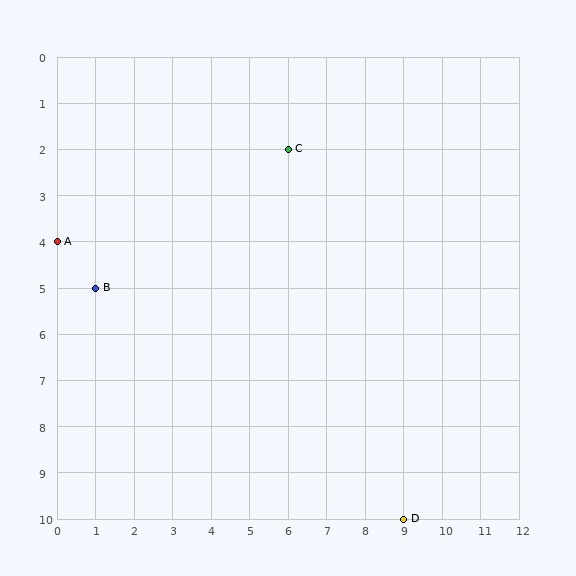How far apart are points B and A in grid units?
Points B and A are 1 column and 1 row apart (about 1.4 grid units diagonally).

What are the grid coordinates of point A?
Point A is at grid coordinates (0, 4).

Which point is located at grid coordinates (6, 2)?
Point C is at (6, 2).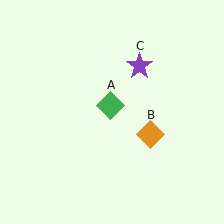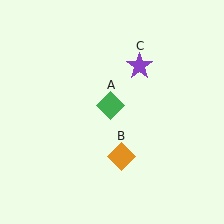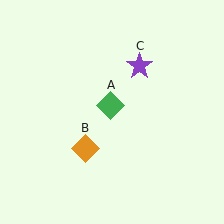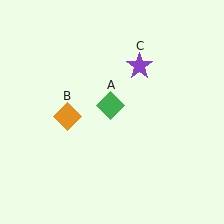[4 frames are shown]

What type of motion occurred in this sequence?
The orange diamond (object B) rotated clockwise around the center of the scene.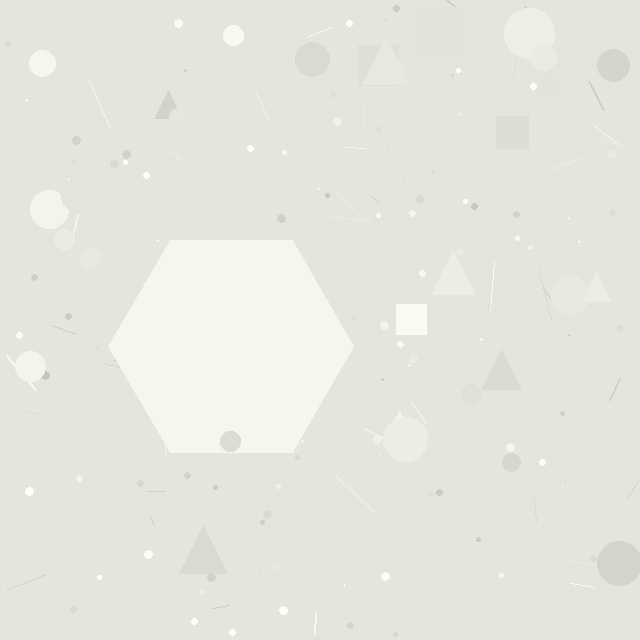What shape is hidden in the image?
A hexagon is hidden in the image.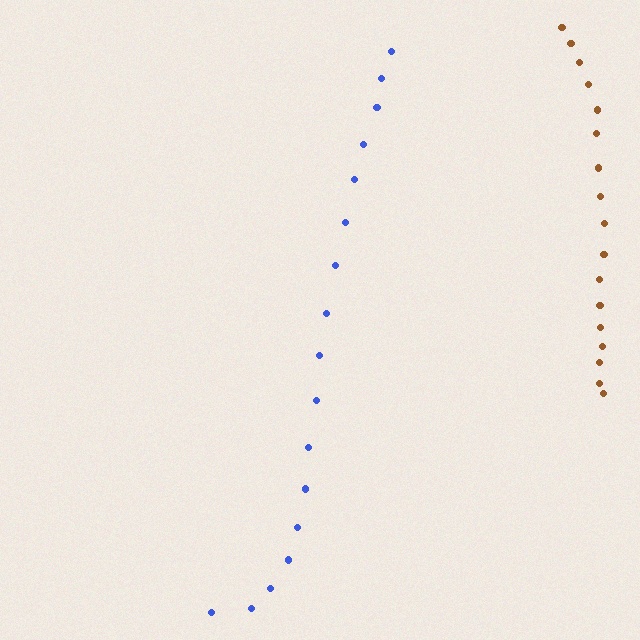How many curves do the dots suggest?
There are 2 distinct paths.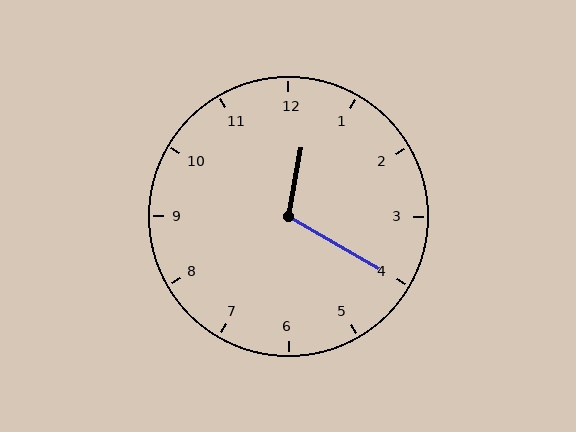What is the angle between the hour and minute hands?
Approximately 110 degrees.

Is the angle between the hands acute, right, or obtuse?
It is obtuse.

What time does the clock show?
12:20.